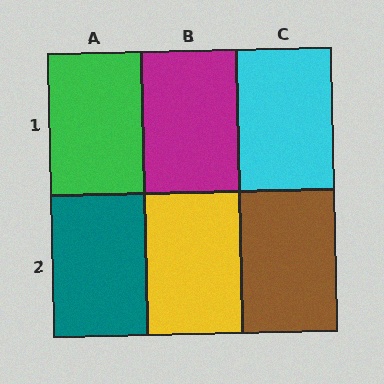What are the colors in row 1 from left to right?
Green, magenta, cyan.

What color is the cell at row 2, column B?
Yellow.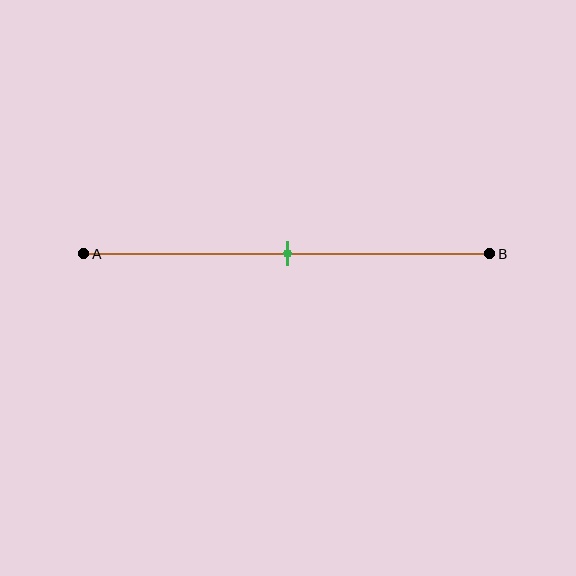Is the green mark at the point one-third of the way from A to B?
No, the mark is at about 50% from A, not at the 33% one-third point.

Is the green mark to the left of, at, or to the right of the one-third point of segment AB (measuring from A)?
The green mark is to the right of the one-third point of segment AB.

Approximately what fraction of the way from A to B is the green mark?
The green mark is approximately 50% of the way from A to B.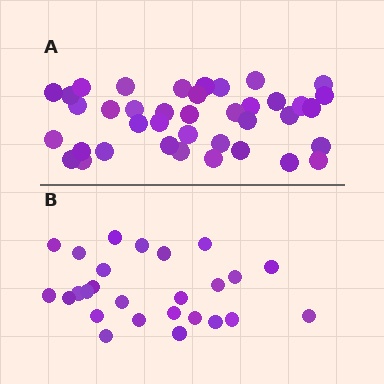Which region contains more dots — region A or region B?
Region A (the top region) has more dots.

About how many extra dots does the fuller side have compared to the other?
Region A has approximately 15 more dots than region B.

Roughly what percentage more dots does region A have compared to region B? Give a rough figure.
About 50% more.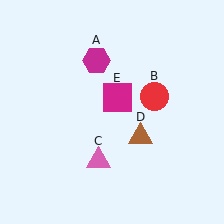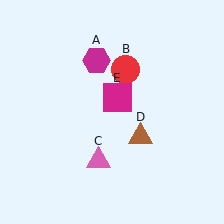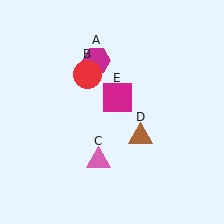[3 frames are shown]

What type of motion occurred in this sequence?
The red circle (object B) rotated counterclockwise around the center of the scene.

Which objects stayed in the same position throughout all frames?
Magenta hexagon (object A) and pink triangle (object C) and brown triangle (object D) and magenta square (object E) remained stationary.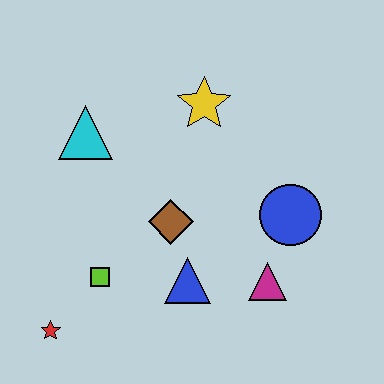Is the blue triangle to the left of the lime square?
No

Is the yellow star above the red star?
Yes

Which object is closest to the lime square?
The red star is closest to the lime square.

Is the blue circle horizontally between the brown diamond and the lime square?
No